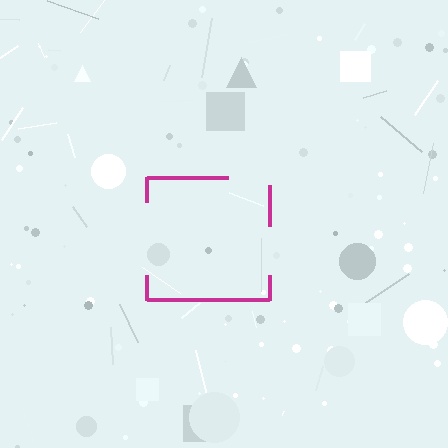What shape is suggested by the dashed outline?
The dashed outline suggests a square.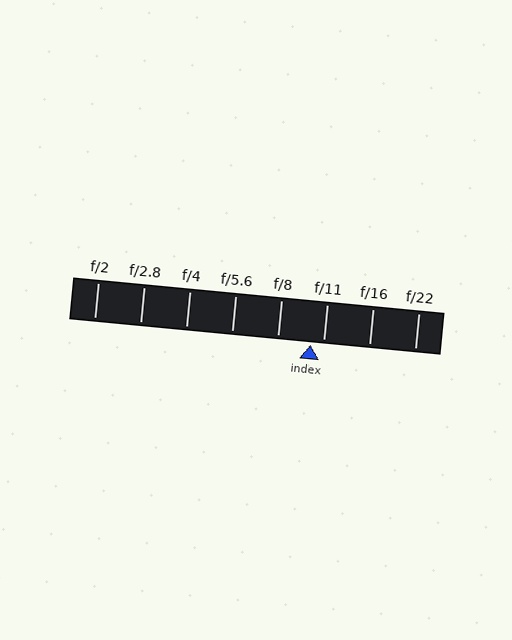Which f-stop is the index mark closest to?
The index mark is closest to f/11.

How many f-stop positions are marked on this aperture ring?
There are 8 f-stop positions marked.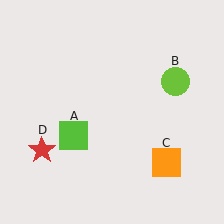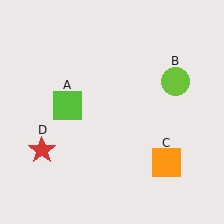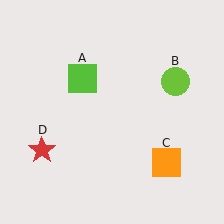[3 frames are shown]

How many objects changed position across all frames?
1 object changed position: lime square (object A).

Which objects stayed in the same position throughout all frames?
Lime circle (object B) and orange square (object C) and red star (object D) remained stationary.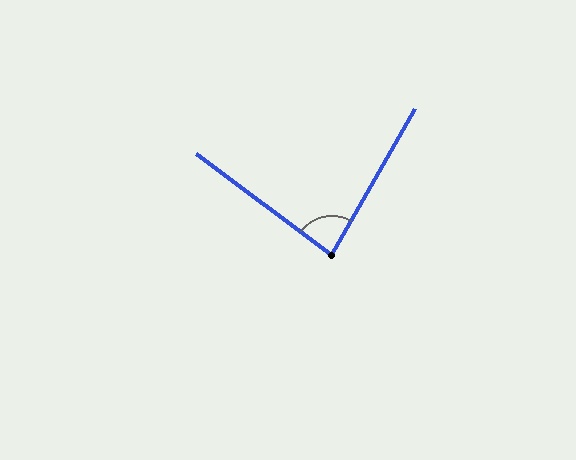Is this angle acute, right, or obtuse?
It is acute.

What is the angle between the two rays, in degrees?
Approximately 83 degrees.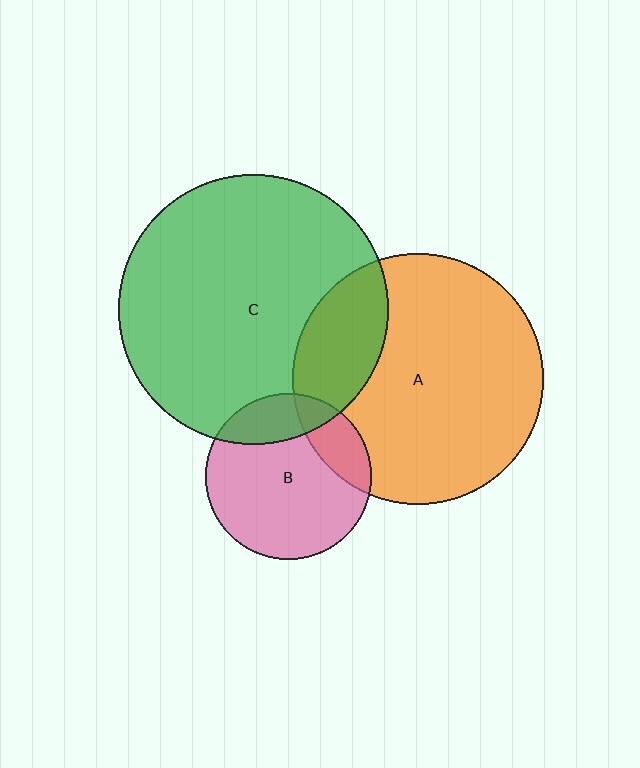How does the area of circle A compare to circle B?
Approximately 2.3 times.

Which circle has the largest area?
Circle C (green).